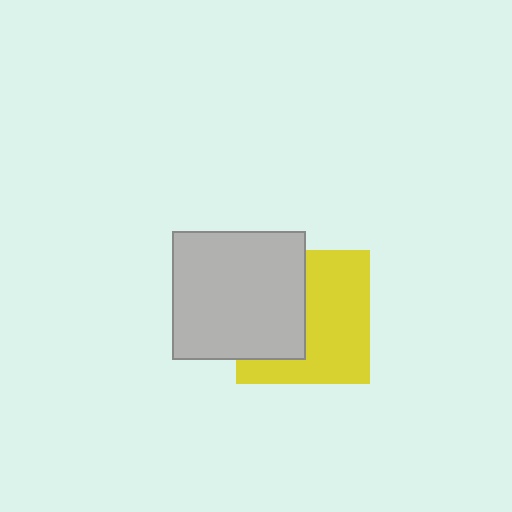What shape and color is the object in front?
The object in front is a light gray rectangle.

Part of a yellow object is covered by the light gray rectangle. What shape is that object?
It is a square.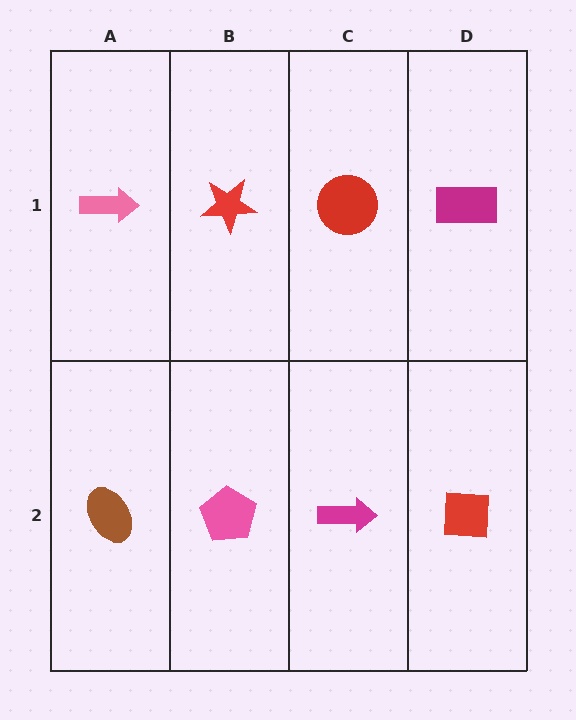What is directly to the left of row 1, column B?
A pink arrow.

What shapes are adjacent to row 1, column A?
A brown ellipse (row 2, column A), a red star (row 1, column B).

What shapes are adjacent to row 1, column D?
A red square (row 2, column D), a red circle (row 1, column C).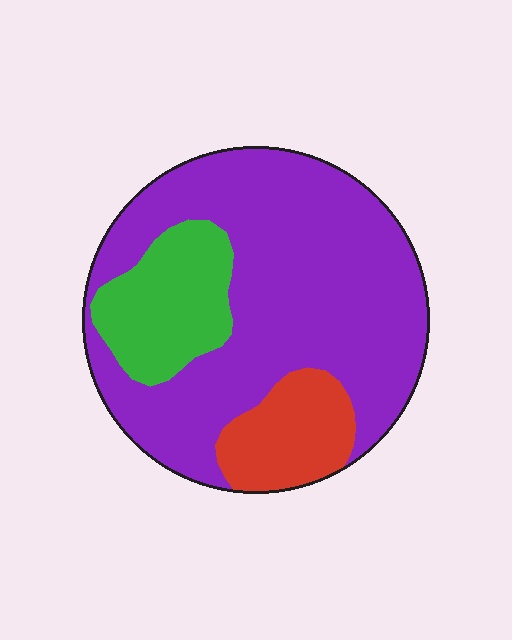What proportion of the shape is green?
Green covers about 15% of the shape.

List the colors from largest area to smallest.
From largest to smallest: purple, green, red.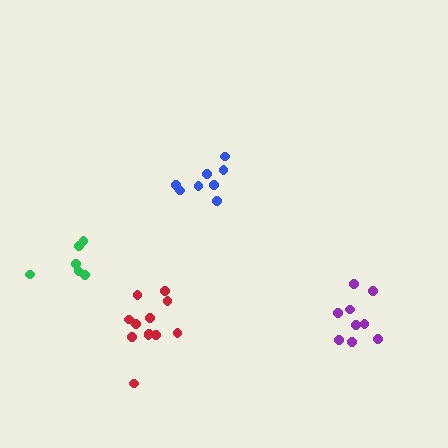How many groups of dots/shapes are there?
There are 4 groups.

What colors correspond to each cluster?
The clusters are colored: blue, green, red, purple.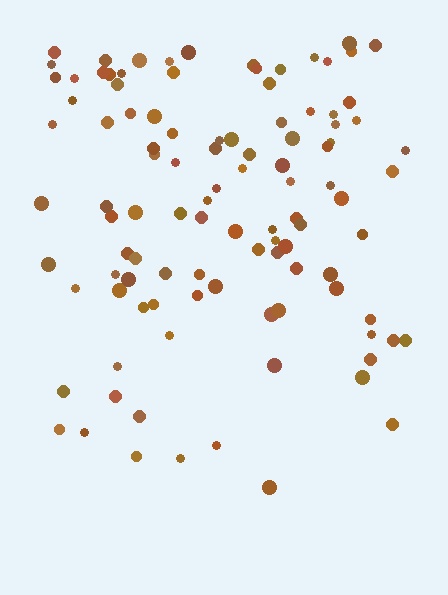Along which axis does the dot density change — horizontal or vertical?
Vertical.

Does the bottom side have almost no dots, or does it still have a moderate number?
Still a moderate number, just noticeably fewer than the top.